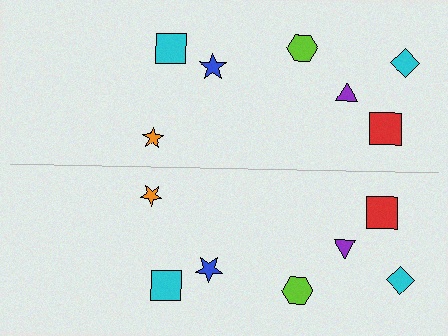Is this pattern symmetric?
Yes, this pattern has bilateral (reflection) symmetry.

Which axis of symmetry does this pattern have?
The pattern has a horizontal axis of symmetry running through the center of the image.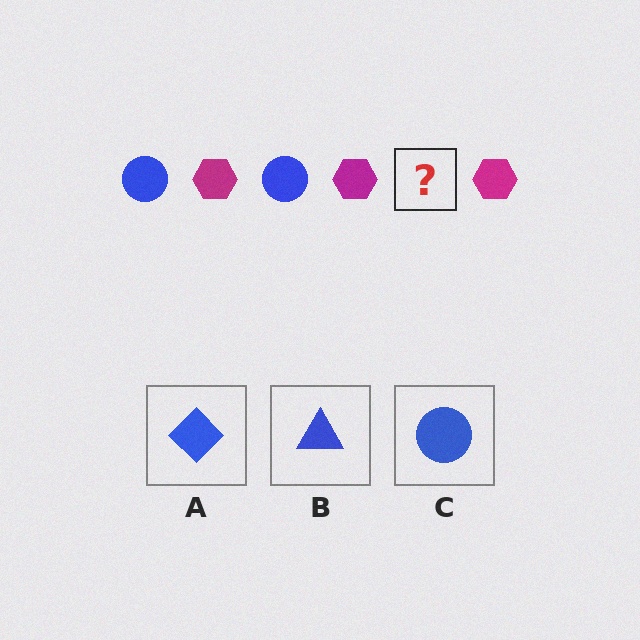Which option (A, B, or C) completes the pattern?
C.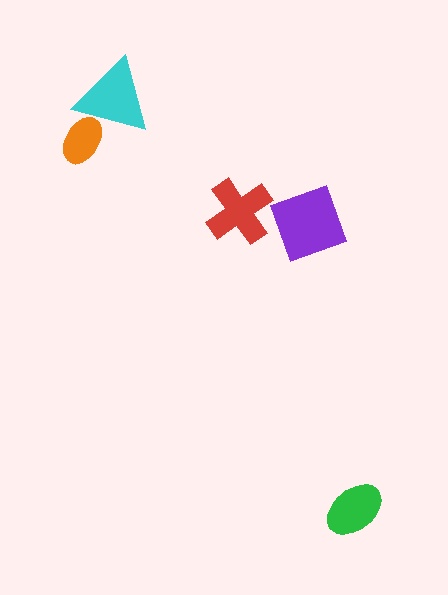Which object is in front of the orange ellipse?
The cyan triangle is in front of the orange ellipse.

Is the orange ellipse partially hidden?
Yes, it is partially covered by another shape.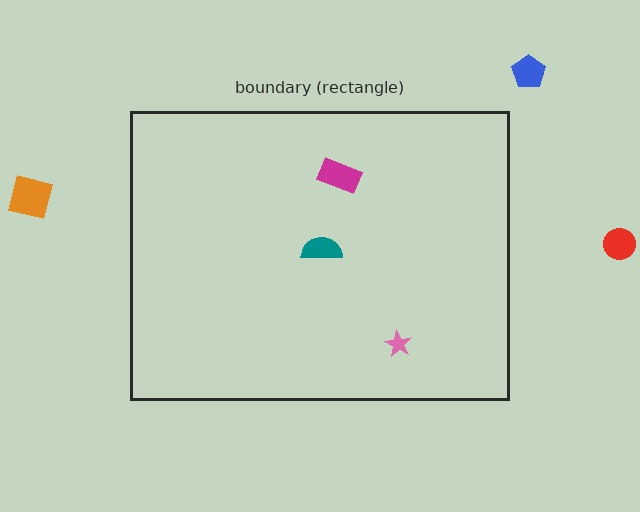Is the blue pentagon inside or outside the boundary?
Outside.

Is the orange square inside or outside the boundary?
Outside.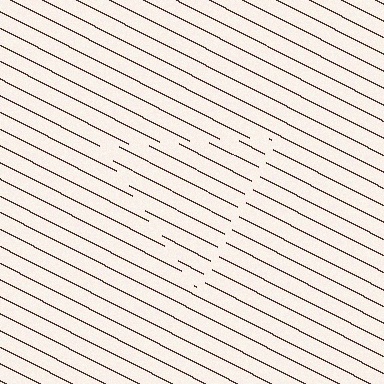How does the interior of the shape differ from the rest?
The interior of the shape contains the same grating, shifted by half a period — the contour is defined by the phase discontinuity where line-ends from the inner and outer gratings abut.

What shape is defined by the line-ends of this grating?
An illusory triangle. The interior of the shape contains the same grating, shifted by half a period — the contour is defined by the phase discontinuity where line-ends from the inner and outer gratings abut.